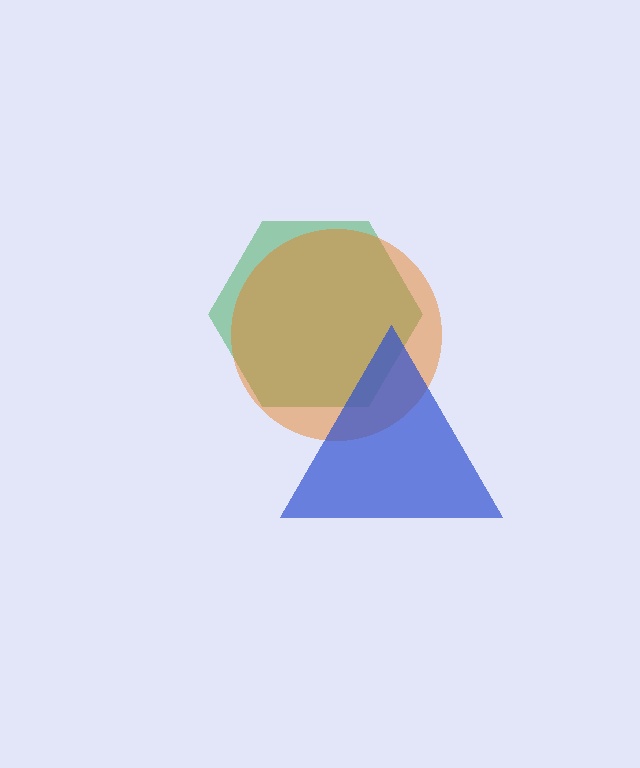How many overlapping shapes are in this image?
There are 3 overlapping shapes in the image.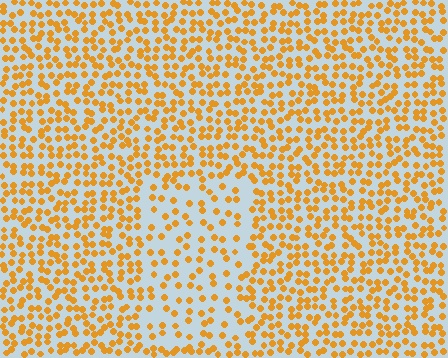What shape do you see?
I see a rectangle.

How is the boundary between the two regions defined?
The boundary is defined by a change in element density (approximately 1.9x ratio). All elements are the same color, size, and shape.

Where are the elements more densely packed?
The elements are more densely packed outside the rectangle boundary.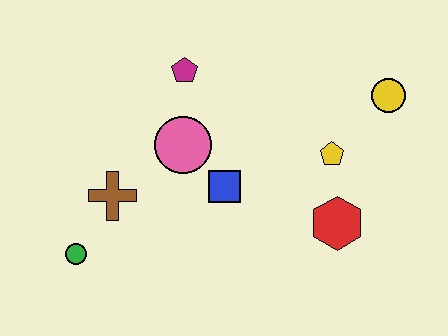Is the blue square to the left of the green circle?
No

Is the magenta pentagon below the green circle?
No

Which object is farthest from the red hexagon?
The green circle is farthest from the red hexagon.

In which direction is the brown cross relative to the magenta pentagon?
The brown cross is below the magenta pentagon.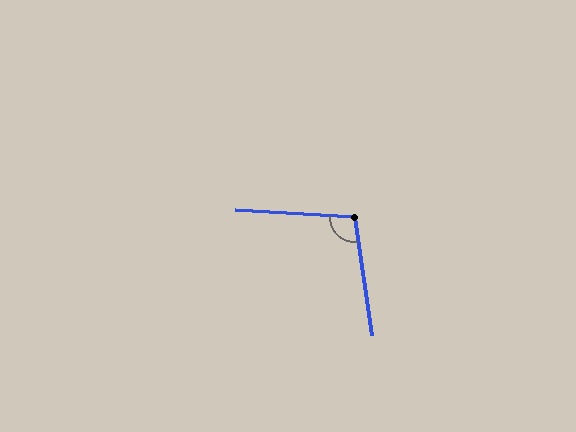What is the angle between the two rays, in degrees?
Approximately 102 degrees.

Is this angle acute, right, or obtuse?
It is obtuse.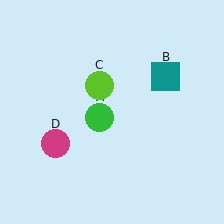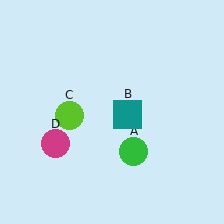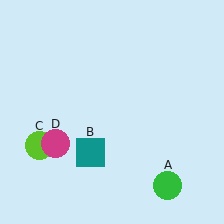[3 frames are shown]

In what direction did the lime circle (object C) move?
The lime circle (object C) moved down and to the left.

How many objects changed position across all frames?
3 objects changed position: green circle (object A), teal square (object B), lime circle (object C).